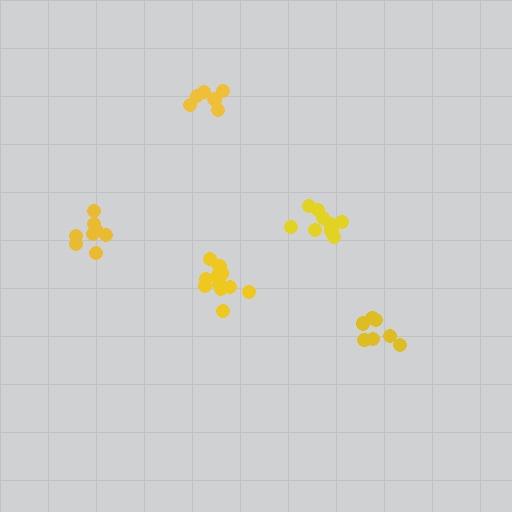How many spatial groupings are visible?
There are 5 spatial groupings.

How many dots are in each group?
Group 1: 7 dots, Group 2: 13 dots, Group 3: 7 dots, Group 4: 8 dots, Group 5: 9 dots (44 total).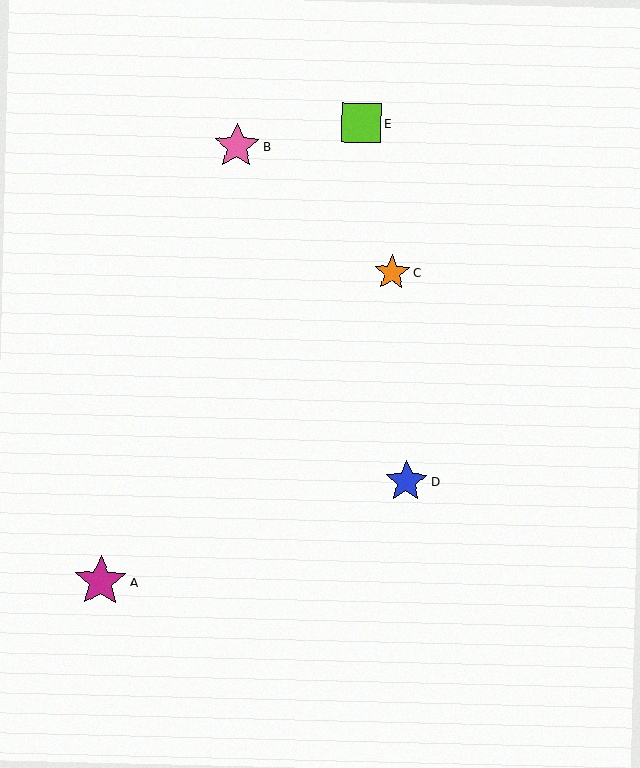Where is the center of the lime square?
The center of the lime square is at (362, 123).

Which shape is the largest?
The magenta star (labeled A) is the largest.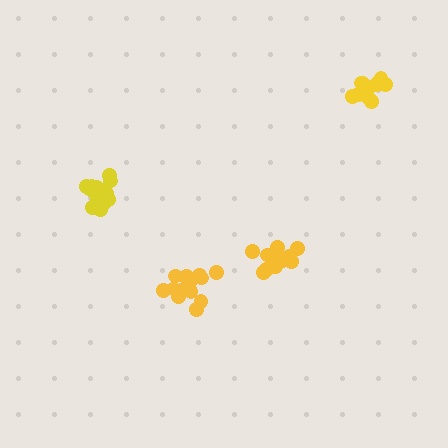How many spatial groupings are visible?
There are 4 spatial groupings.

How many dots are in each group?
Group 1: 14 dots, Group 2: 13 dots, Group 3: 14 dots, Group 4: 16 dots (57 total).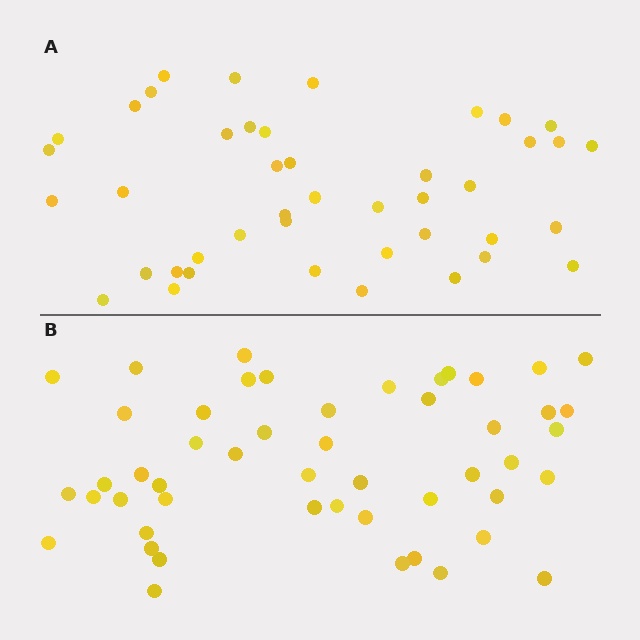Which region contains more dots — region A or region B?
Region B (the bottom region) has more dots.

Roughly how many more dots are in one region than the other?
Region B has roughly 8 or so more dots than region A.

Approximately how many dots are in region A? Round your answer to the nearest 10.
About 40 dots. (The exact count is 43, which rounds to 40.)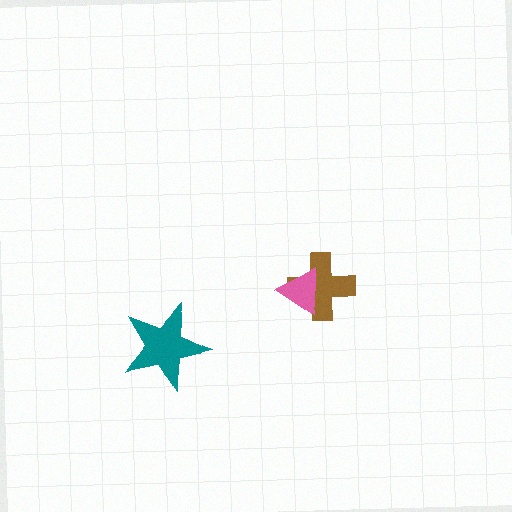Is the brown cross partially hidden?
Yes, it is partially covered by another shape.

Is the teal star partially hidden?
No, no other shape covers it.